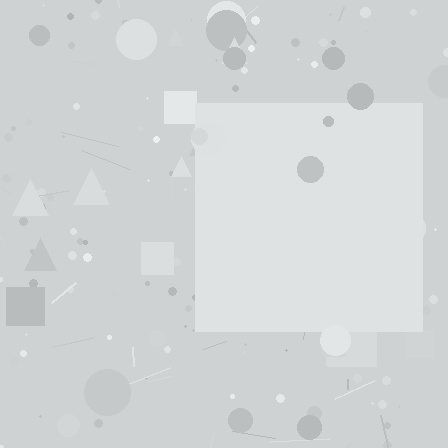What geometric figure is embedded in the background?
A square is embedded in the background.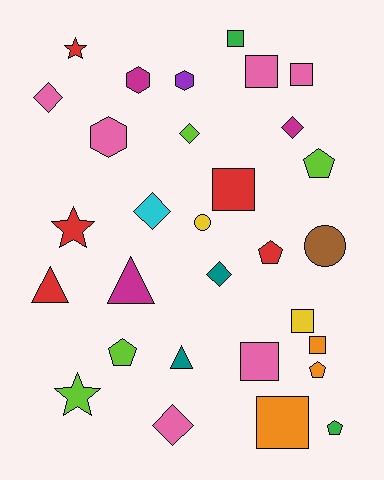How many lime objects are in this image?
There are 4 lime objects.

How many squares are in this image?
There are 8 squares.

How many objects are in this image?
There are 30 objects.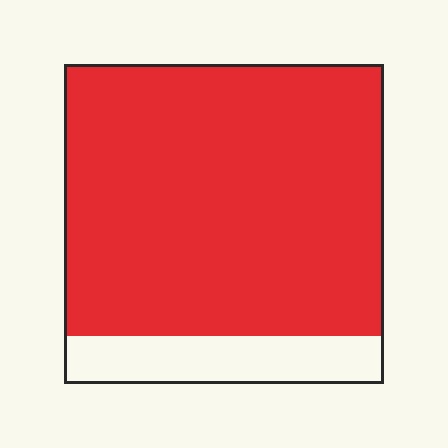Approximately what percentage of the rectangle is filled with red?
Approximately 85%.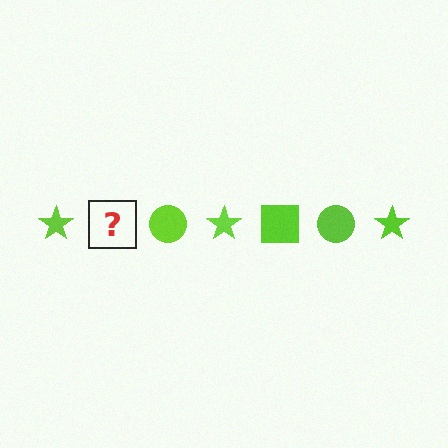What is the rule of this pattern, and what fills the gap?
The rule is that the pattern cycles through star, square, circle shapes in lime. The gap should be filled with a lime square.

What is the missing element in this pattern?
The missing element is a lime square.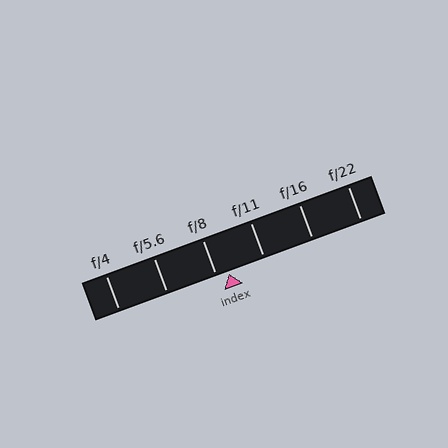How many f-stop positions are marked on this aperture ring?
There are 6 f-stop positions marked.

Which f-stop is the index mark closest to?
The index mark is closest to f/8.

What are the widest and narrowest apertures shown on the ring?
The widest aperture shown is f/4 and the narrowest is f/22.